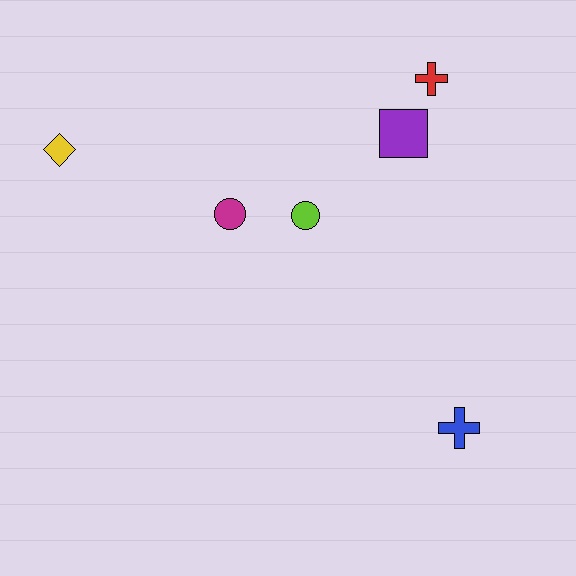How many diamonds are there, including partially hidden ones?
There is 1 diamond.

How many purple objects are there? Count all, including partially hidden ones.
There is 1 purple object.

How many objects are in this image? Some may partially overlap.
There are 6 objects.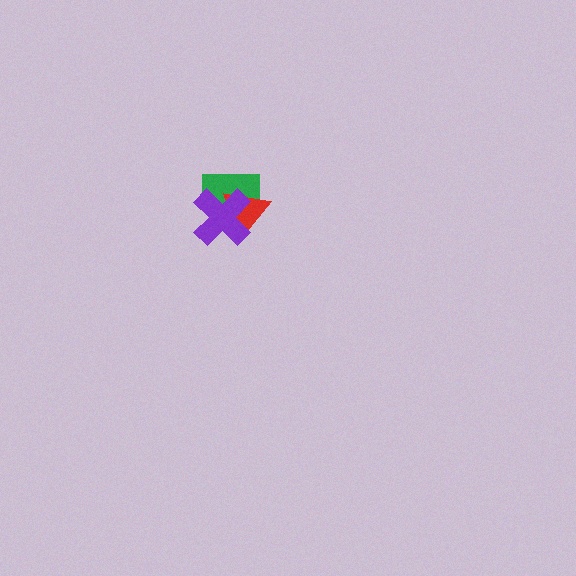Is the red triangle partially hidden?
Yes, it is partially covered by another shape.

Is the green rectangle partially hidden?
Yes, it is partially covered by another shape.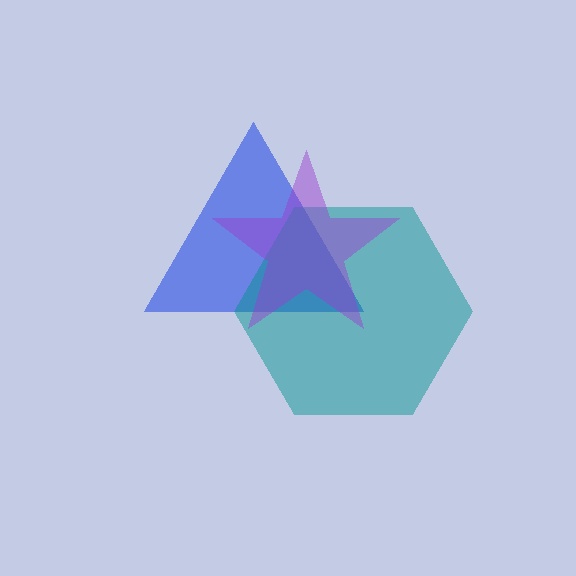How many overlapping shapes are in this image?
There are 3 overlapping shapes in the image.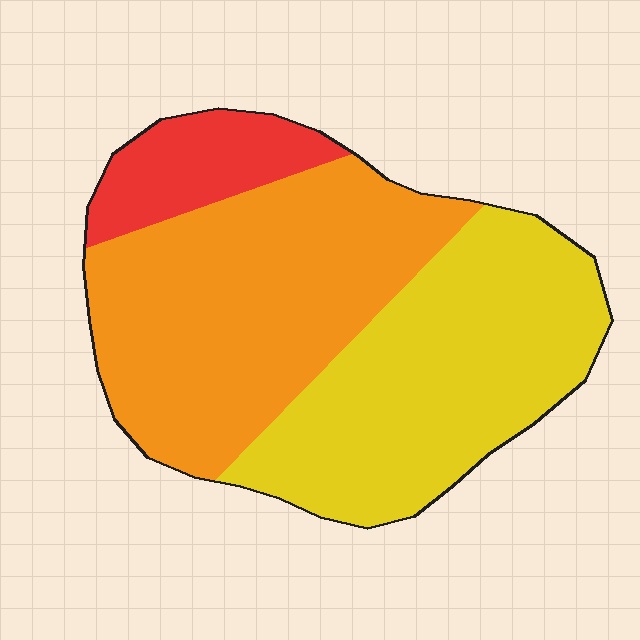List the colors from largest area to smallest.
From largest to smallest: orange, yellow, red.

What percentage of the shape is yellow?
Yellow takes up about two fifths (2/5) of the shape.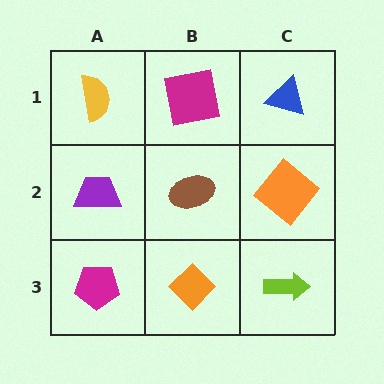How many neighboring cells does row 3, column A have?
2.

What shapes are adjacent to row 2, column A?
A yellow semicircle (row 1, column A), a magenta pentagon (row 3, column A), a brown ellipse (row 2, column B).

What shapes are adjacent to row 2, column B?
A magenta square (row 1, column B), an orange diamond (row 3, column B), a purple trapezoid (row 2, column A), an orange diamond (row 2, column C).